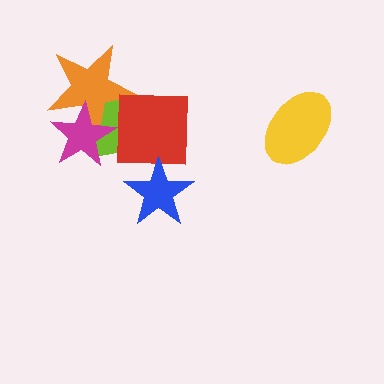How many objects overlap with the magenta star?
3 objects overlap with the magenta star.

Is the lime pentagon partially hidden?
Yes, it is partially covered by another shape.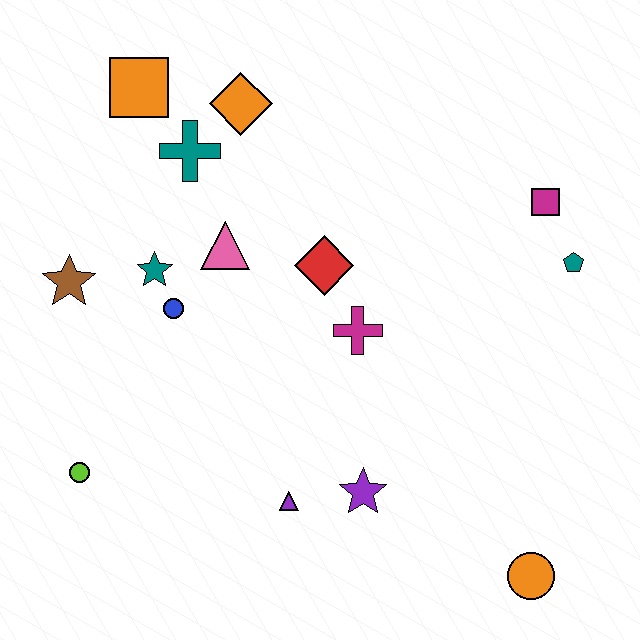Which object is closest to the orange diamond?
The teal cross is closest to the orange diamond.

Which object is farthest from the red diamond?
The orange circle is farthest from the red diamond.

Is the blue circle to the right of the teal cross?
No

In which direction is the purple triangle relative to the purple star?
The purple triangle is to the left of the purple star.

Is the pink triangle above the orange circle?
Yes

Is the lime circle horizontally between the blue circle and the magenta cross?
No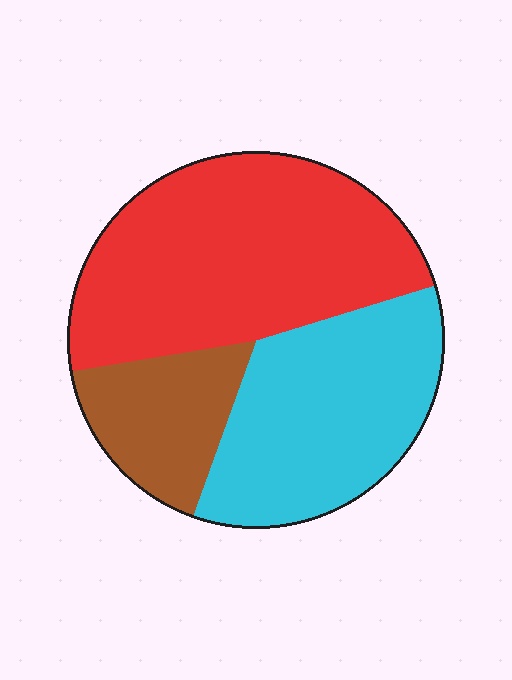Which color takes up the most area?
Red, at roughly 50%.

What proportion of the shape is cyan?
Cyan takes up between a third and a half of the shape.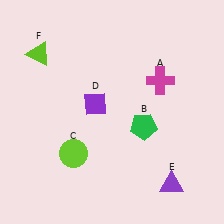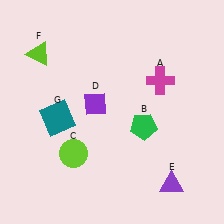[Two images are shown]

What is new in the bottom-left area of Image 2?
A teal square (G) was added in the bottom-left area of Image 2.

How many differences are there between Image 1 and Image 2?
There is 1 difference between the two images.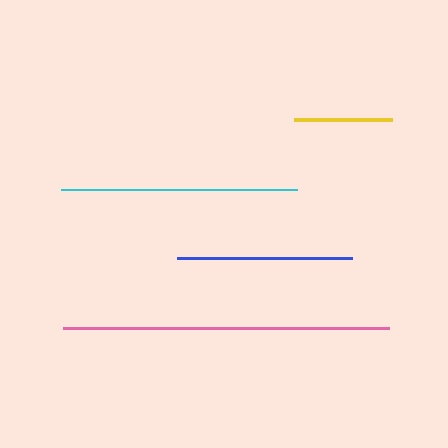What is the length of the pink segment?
The pink segment is approximately 327 pixels long.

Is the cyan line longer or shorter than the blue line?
The cyan line is longer than the blue line.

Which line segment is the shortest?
The yellow line is the shortest at approximately 98 pixels.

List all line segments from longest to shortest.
From longest to shortest: pink, cyan, blue, yellow.